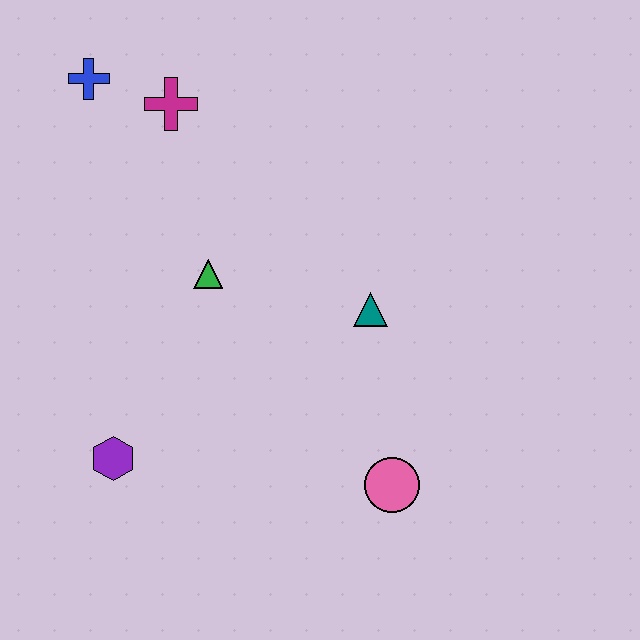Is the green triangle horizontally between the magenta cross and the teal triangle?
Yes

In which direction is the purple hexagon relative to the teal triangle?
The purple hexagon is to the left of the teal triangle.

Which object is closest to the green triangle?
The teal triangle is closest to the green triangle.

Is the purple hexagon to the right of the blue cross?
Yes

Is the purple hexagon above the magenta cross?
No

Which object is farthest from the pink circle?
The blue cross is farthest from the pink circle.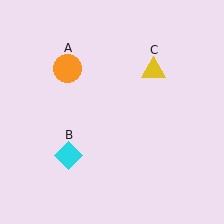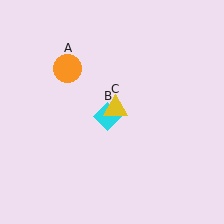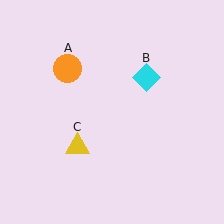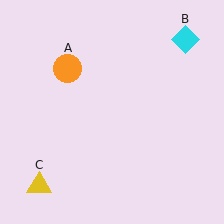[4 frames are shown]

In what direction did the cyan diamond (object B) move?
The cyan diamond (object B) moved up and to the right.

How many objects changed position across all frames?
2 objects changed position: cyan diamond (object B), yellow triangle (object C).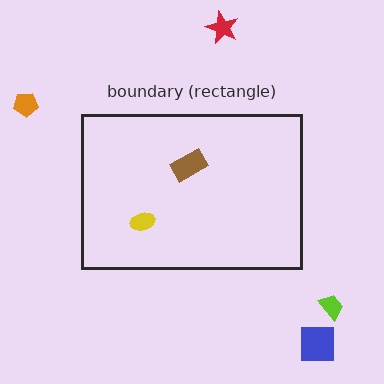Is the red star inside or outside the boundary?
Outside.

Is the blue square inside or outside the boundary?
Outside.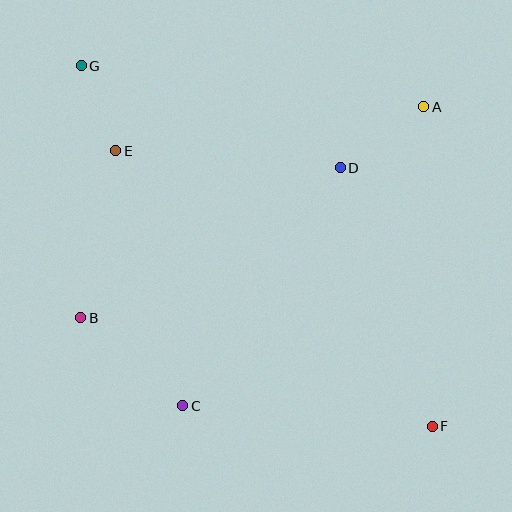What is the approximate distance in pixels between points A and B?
The distance between A and B is approximately 403 pixels.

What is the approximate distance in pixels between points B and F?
The distance between B and F is approximately 368 pixels.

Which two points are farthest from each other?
Points F and G are farthest from each other.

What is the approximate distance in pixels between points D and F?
The distance between D and F is approximately 275 pixels.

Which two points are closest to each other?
Points E and G are closest to each other.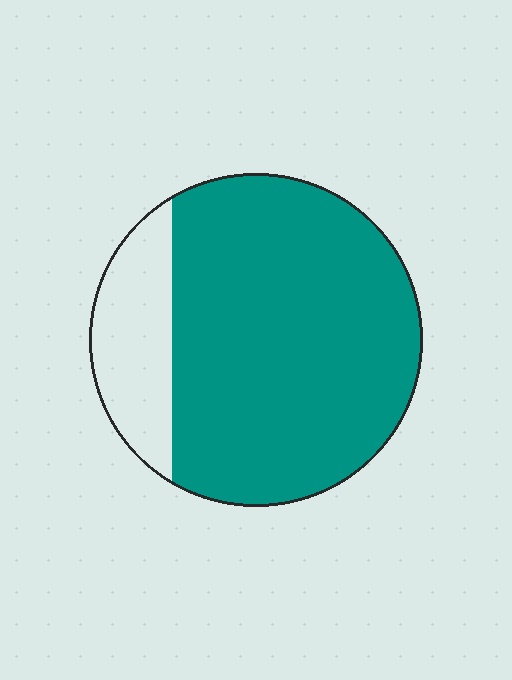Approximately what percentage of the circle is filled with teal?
Approximately 80%.